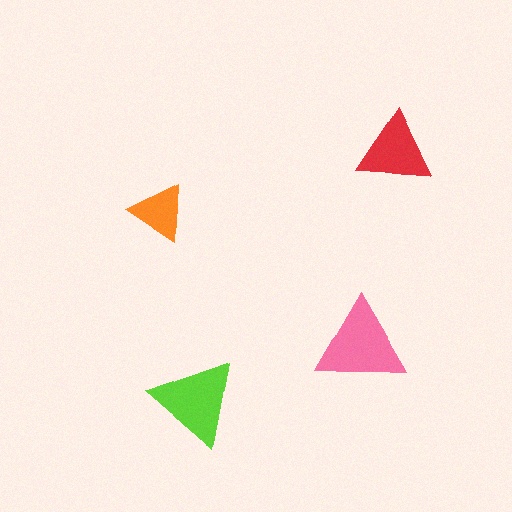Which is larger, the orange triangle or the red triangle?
The red one.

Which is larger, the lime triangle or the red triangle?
The lime one.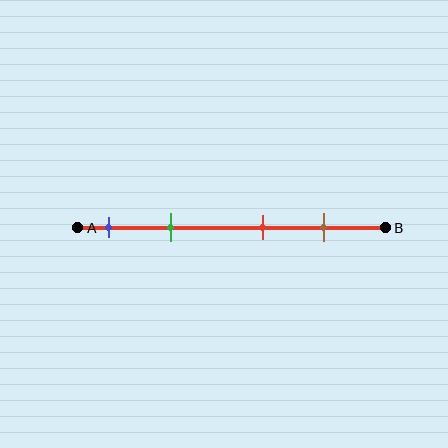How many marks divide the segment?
There are 4 marks dividing the segment.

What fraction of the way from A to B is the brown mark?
The brown mark is approximately 80% (0.8) of the way from A to B.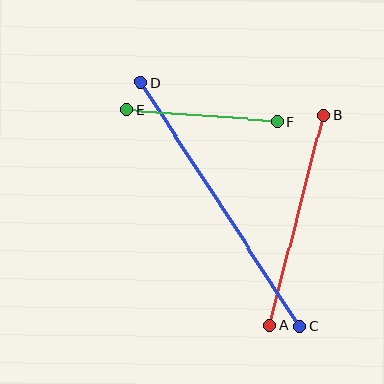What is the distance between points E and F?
The distance is approximately 151 pixels.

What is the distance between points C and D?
The distance is approximately 291 pixels.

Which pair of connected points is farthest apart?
Points C and D are farthest apart.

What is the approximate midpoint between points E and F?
The midpoint is at approximately (202, 116) pixels.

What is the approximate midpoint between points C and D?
The midpoint is at approximately (220, 204) pixels.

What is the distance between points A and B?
The distance is approximately 216 pixels.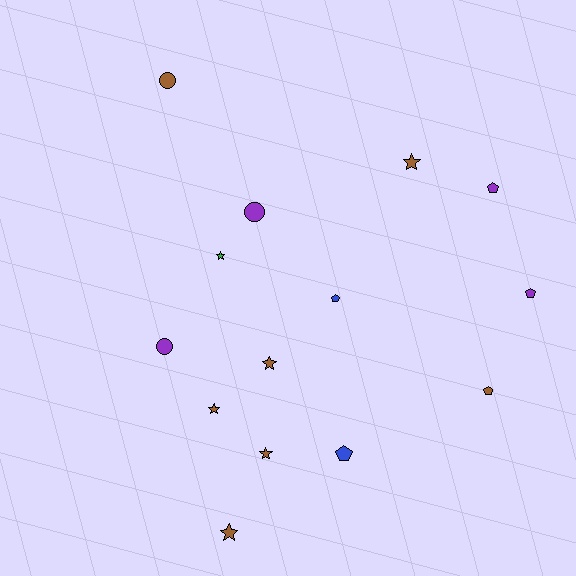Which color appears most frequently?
Brown, with 7 objects.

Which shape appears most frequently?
Star, with 6 objects.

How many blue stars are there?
There are no blue stars.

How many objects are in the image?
There are 14 objects.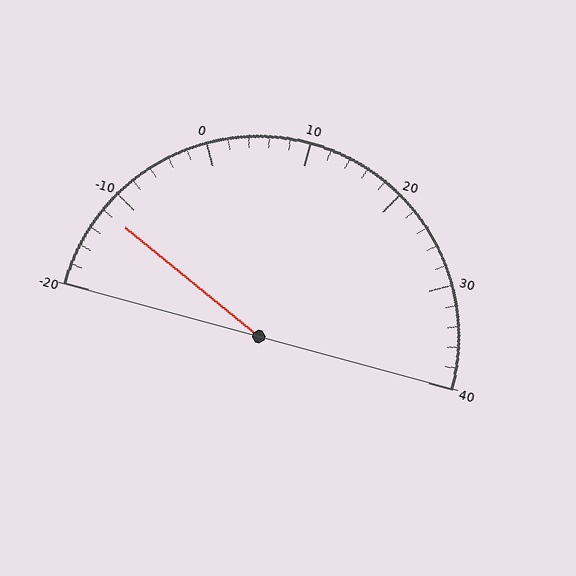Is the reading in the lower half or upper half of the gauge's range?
The reading is in the lower half of the range (-20 to 40).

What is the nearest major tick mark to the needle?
The nearest major tick mark is -10.